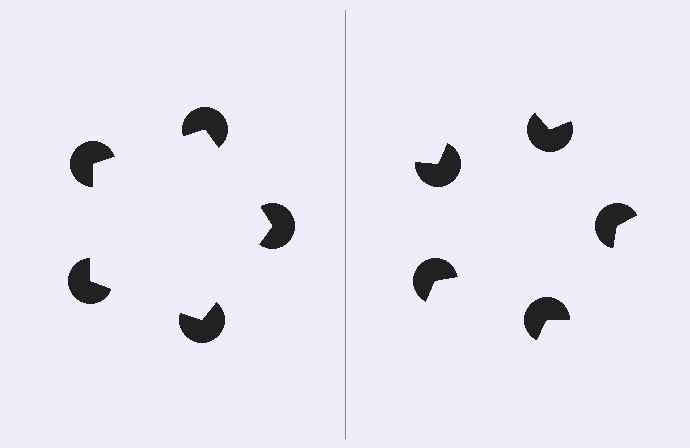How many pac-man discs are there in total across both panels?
10 — 5 on each side.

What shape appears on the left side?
An illusory pentagon.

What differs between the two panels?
The pac-man discs are positioned identically on both sides; only the wedge orientations differ. On the left they align to a pentagon; on the right they are misaligned.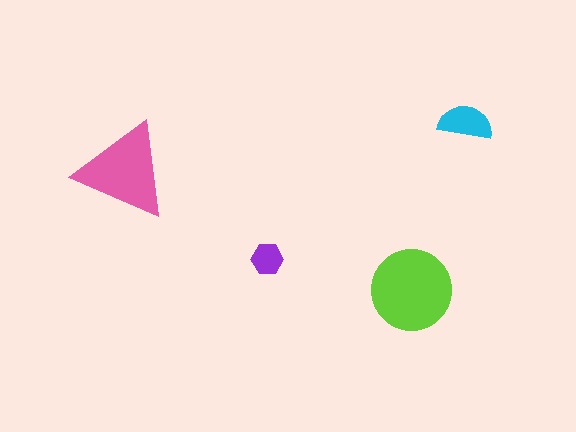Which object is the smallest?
The purple hexagon.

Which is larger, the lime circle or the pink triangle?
The lime circle.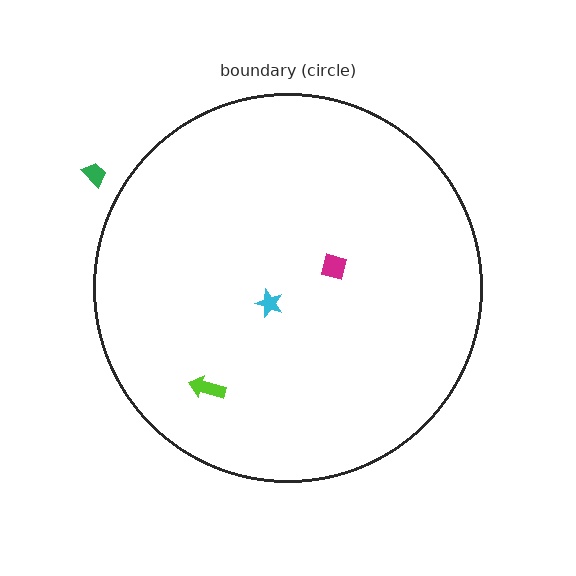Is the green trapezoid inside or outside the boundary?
Outside.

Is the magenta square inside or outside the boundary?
Inside.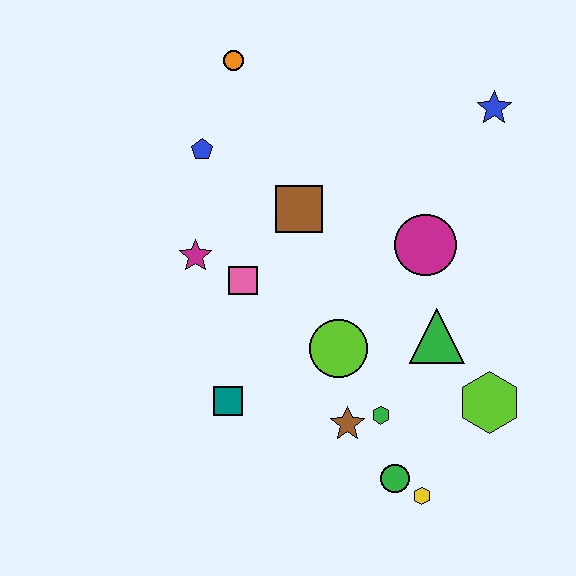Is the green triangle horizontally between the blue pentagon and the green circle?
No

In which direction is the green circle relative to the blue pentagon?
The green circle is below the blue pentagon.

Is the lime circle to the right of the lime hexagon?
No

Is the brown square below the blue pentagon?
Yes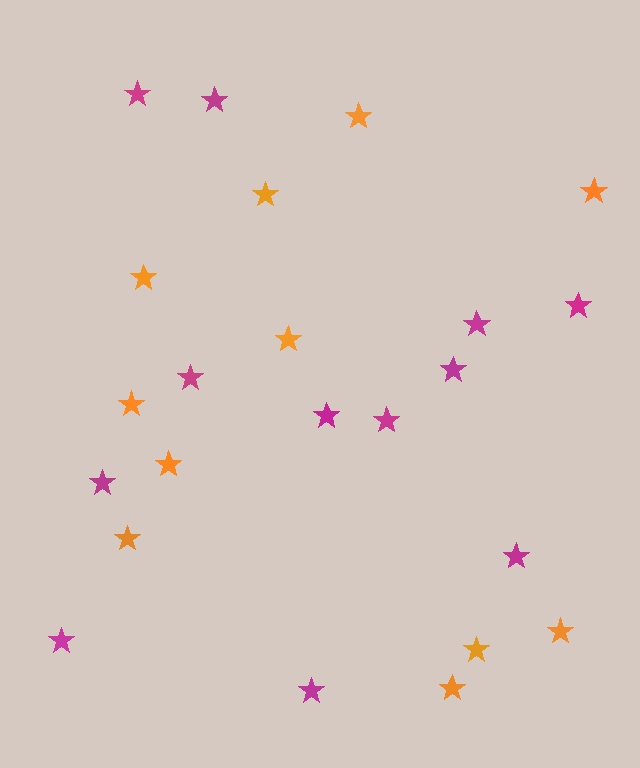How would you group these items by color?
There are 2 groups: one group of orange stars (11) and one group of magenta stars (12).